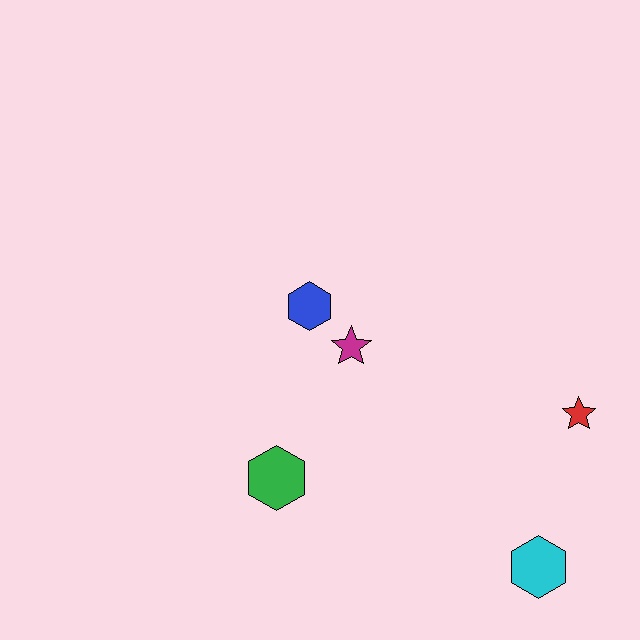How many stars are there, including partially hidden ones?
There are 2 stars.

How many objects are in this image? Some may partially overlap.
There are 5 objects.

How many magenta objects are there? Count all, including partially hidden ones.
There is 1 magenta object.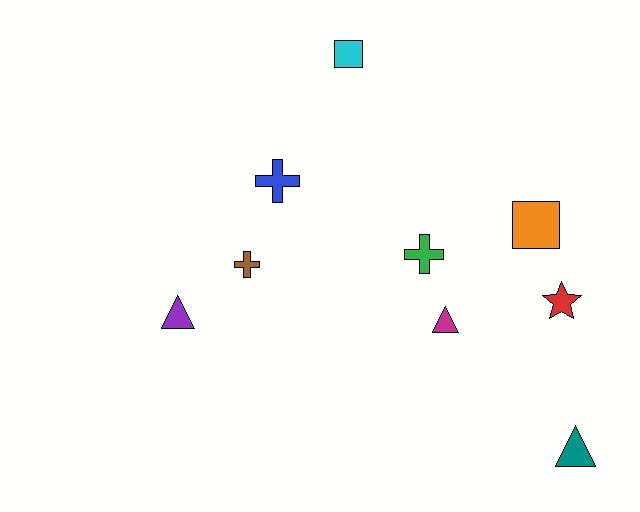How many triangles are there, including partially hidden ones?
There are 3 triangles.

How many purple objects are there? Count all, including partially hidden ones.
There is 1 purple object.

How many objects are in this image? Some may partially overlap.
There are 9 objects.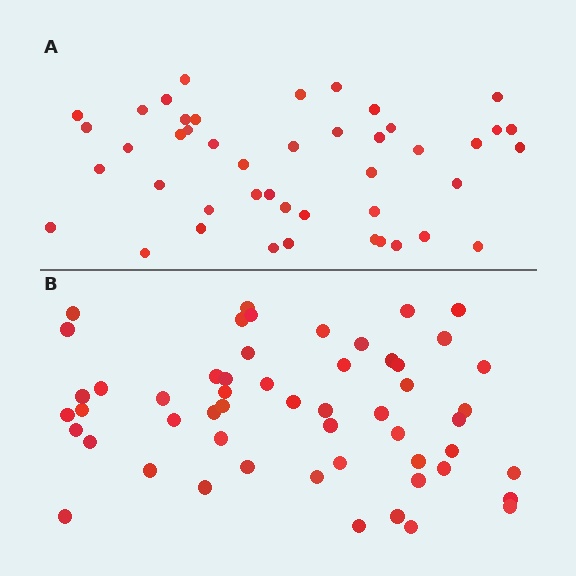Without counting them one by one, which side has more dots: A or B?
Region B (the bottom region) has more dots.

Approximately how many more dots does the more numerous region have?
Region B has roughly 8 or so more dots than region A.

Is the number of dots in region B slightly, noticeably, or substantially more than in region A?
Region B has only slightly more — the two regions are fairly close. The ratio is roughly 1.2 to 1.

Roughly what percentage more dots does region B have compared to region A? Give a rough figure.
About 20% more.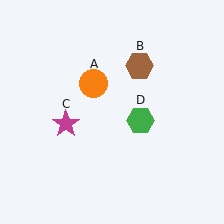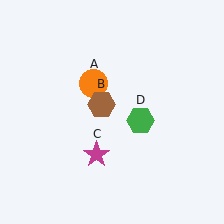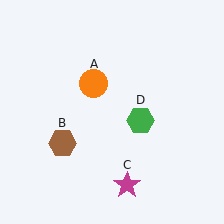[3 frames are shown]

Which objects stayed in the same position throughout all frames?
Orange circle (object A) and green hexagon (object D) remained stationary.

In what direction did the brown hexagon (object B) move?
The brown hexagon (object B) moved down and to the left.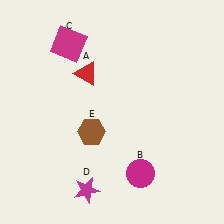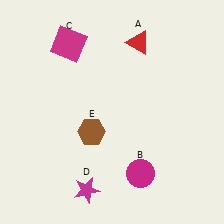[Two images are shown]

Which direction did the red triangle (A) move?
The red triangle (A) moved right.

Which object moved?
The red triangle (A) moved right.